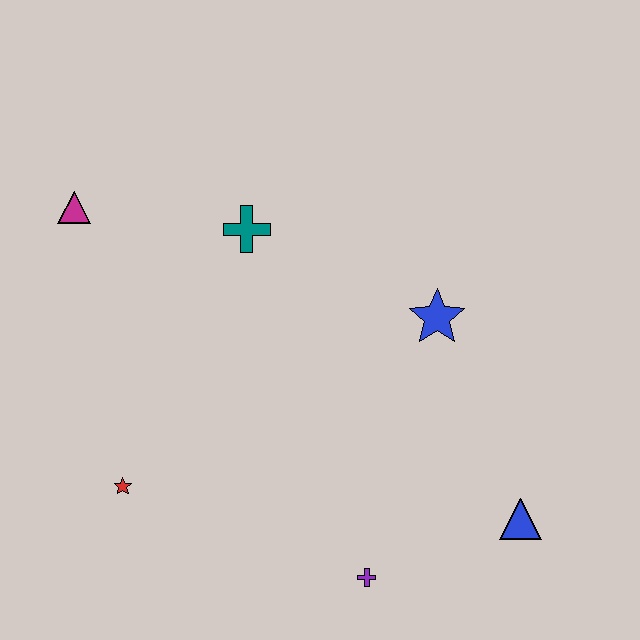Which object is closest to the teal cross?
The magenta triangle is closest to the teal cross.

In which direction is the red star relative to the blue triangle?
The red star is to the left of the blue triangle.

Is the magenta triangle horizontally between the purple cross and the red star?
No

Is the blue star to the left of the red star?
No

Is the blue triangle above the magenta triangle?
No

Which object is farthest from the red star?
The blue triangle is farthest from the red star.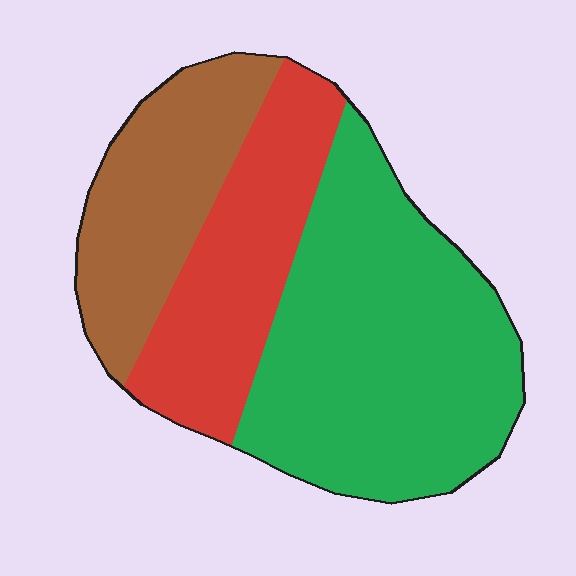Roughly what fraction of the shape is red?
Red covers roughly 25% of the shape.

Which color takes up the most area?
Green, at roughly 50%.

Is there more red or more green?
Green.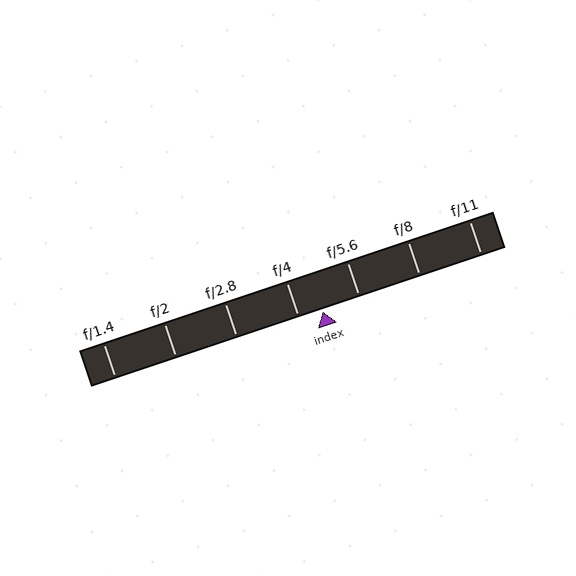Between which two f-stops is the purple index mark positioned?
The index mark is between f/4 and f/5.6.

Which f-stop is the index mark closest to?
The index mark is closest to f/4.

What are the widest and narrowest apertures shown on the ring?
The widest aperture shown is f/1.4 and the narrowest is f/11.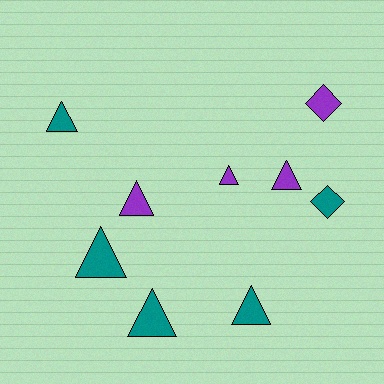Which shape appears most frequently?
Triangle, with 7 objects.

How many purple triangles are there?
There are 3 purple triangles.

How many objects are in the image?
There are 9 objects.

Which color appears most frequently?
Teal, with 5 objects.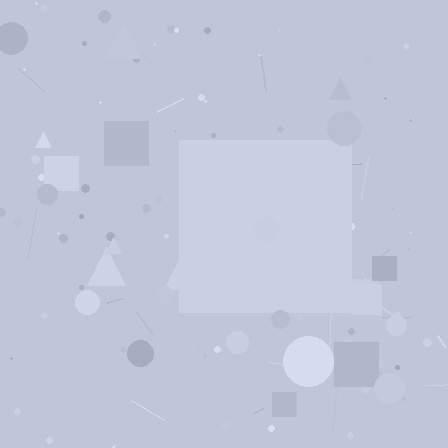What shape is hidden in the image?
A square is hidden in the image.